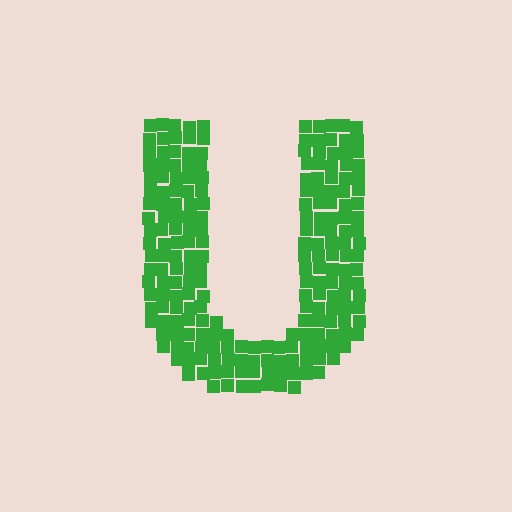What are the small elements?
The small elements are squares.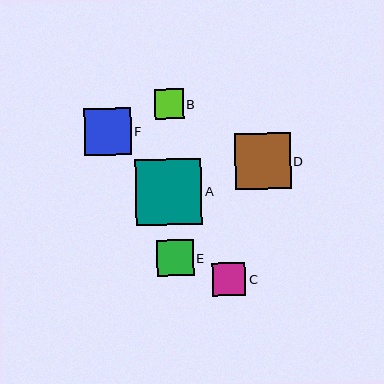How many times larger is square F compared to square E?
Square F is approximately 1.3 times the size of square E.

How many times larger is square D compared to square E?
Square D is approximately 1.5 times the size of square E.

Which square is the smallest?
Square B is the smallest with a size of approximately 29 pixels.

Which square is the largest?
Square A is the largest with a size of approximately 66 pixels.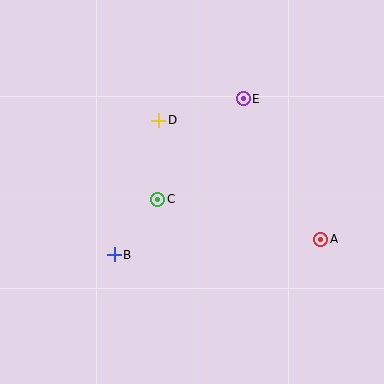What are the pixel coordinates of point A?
Point A is at (321, 239).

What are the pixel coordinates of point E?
Point E is at (243, 99).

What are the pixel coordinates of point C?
Point C is at (158, 199).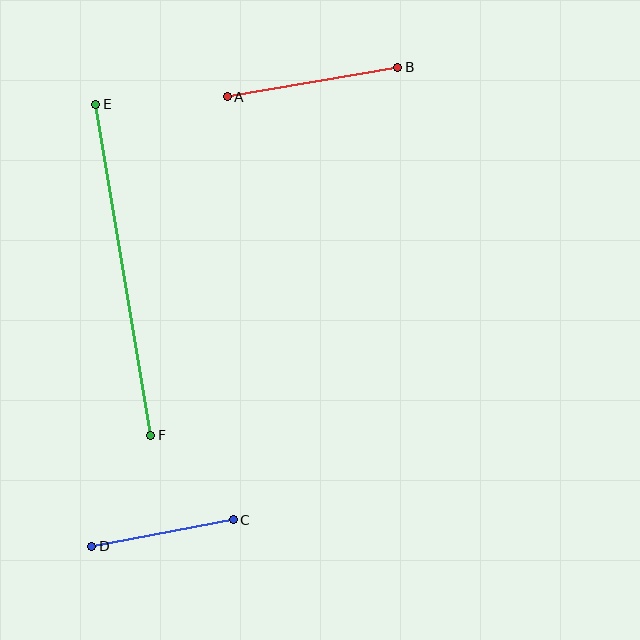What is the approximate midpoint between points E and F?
The midpoint is at approximately (123, 270) pixels.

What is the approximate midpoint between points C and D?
The midpoint is at approximately (163, 533) pixels.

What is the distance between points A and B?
The distance is approximately 173 pixels.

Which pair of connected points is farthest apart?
Points E and F are farthest apart.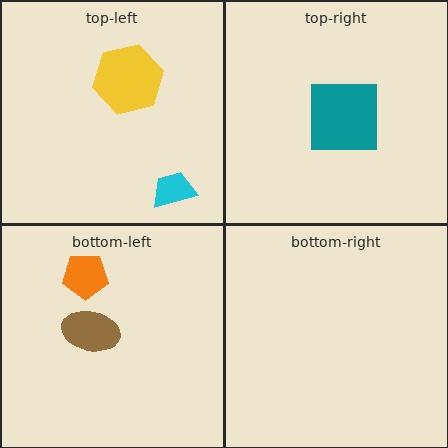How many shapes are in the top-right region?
1.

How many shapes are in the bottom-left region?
2.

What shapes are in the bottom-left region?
The orange pentagon, the brown ellipse.